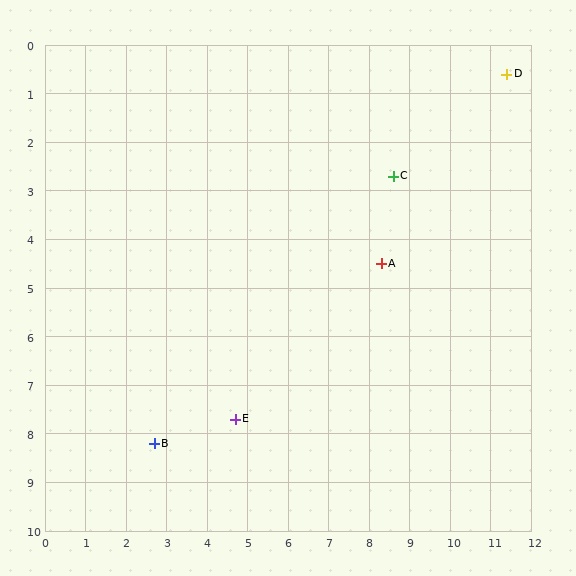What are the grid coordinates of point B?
Point B is at approximately (2.7, 8.2).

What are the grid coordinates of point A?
Point A is at approximately (8.3, 4.5).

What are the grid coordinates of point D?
Point D is at approximately (11.4, 0.6).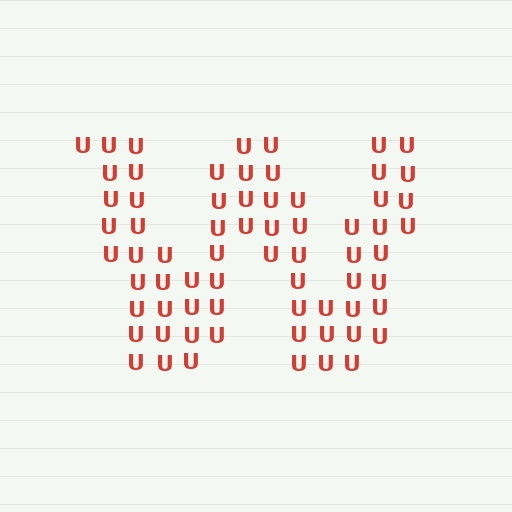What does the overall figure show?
The overall figure shows the letter W.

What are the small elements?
The small elements are letter U's.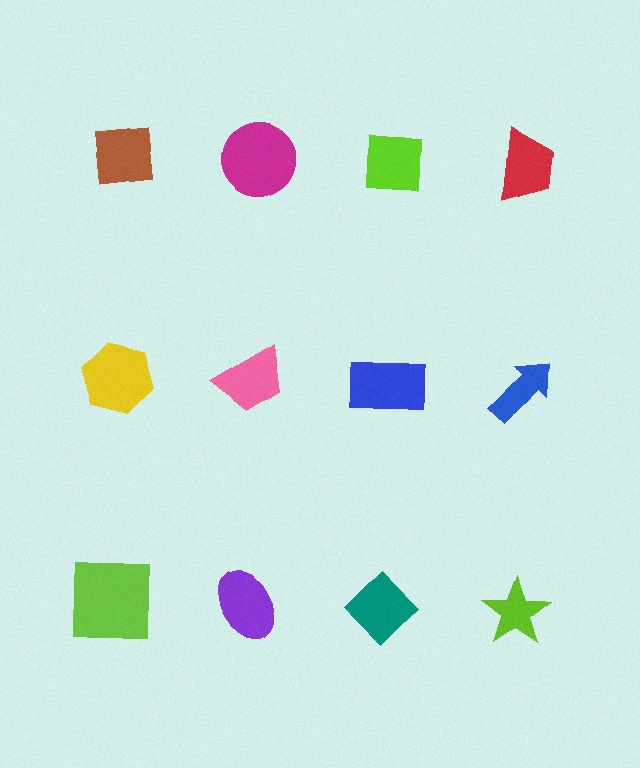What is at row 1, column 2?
A magenta circle.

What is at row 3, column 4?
A lime star.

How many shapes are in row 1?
4 shapes.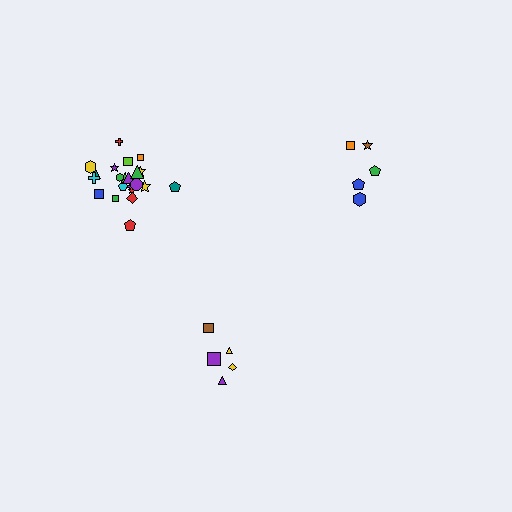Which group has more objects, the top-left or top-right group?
The top-left group.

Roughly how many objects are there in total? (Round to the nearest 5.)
Roughly 35 objects in total.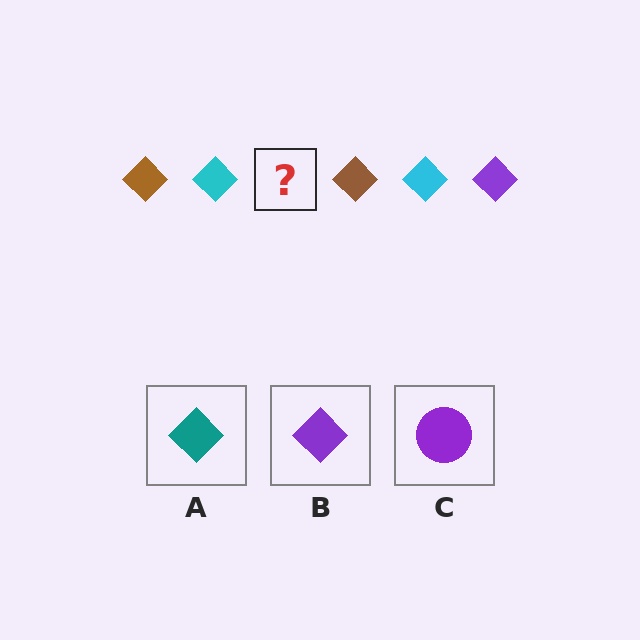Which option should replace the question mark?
Option B.